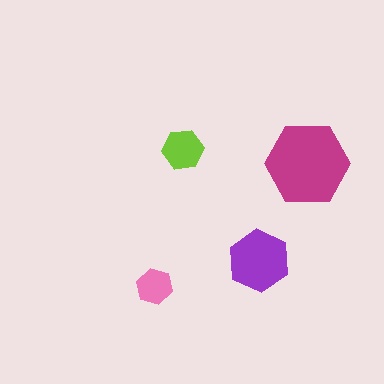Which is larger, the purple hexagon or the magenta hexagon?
The magenta one.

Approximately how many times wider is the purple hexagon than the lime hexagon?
About 1.5 times wider.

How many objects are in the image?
There are 4 objects in the image.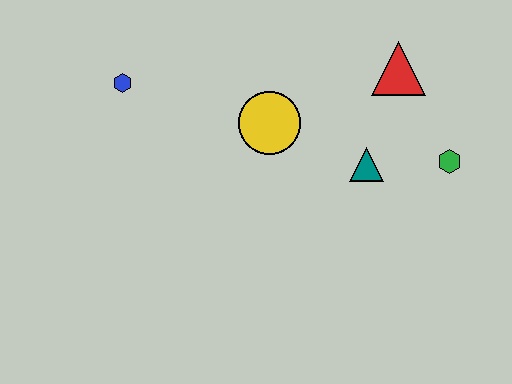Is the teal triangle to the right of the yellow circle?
Yes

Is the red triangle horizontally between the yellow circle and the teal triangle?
No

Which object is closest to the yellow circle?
The teal triangle is closest to the yellow circle.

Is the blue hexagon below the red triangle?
Yes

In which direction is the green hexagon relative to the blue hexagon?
The green hexagon is to the right of the blue hexagon.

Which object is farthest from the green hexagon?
The blue hexagon is farthest from the green hexagon.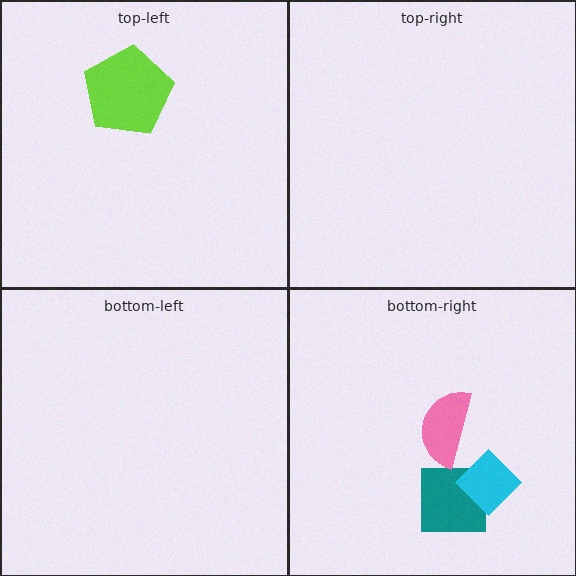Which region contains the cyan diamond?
The bottom-right region.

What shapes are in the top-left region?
The lime pentagon.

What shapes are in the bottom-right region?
The teal square, the pink semicircle, the cyan diamond.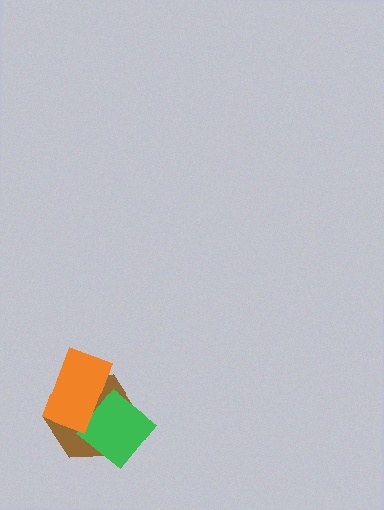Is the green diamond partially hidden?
Yes, it is partially covered by another shape.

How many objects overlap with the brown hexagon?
2 objects overlap with the brown hexagon.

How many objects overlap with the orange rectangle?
2 objects overlap with the orange rectangle.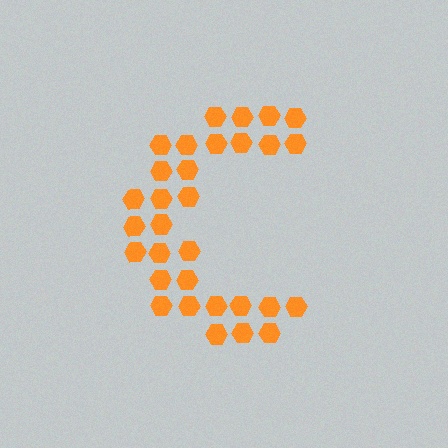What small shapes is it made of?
It is made of small hexagons.